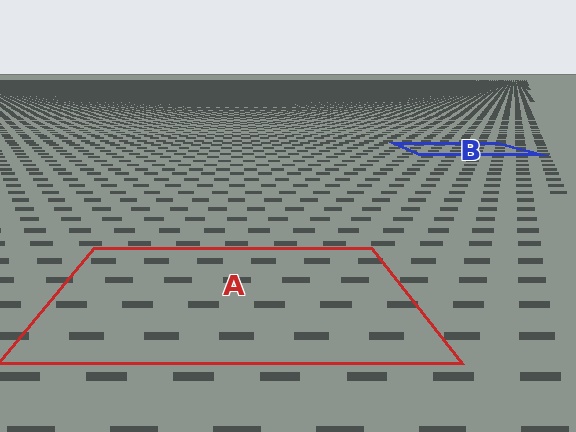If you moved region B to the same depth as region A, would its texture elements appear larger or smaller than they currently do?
They would appear larger. At a closer depth, the same texture elements are projected at a bigger on-screen size.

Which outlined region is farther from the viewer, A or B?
Region B is farther from the viewer — the texture elements inside it appear smaller and more densely packed.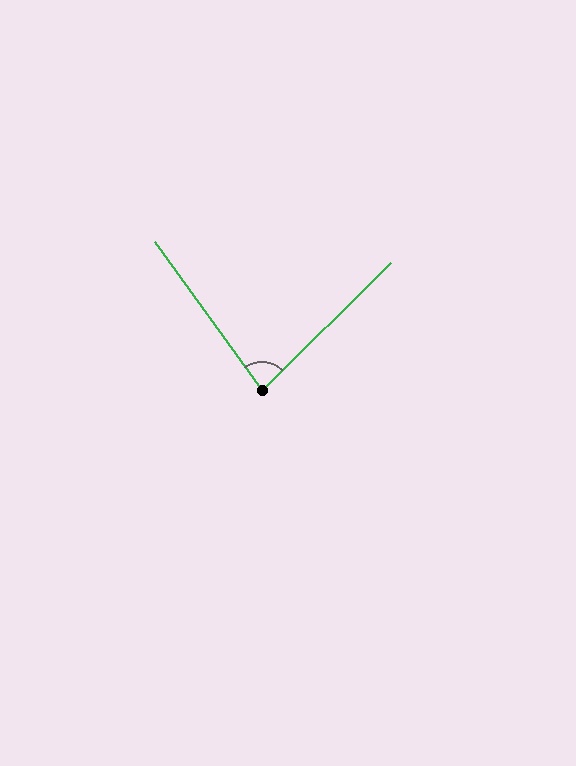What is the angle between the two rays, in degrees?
Approximately 81 degrees.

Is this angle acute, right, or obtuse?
It is acute.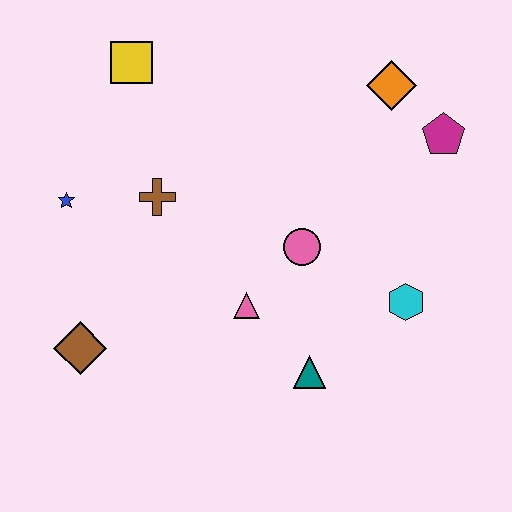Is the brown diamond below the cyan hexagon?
Yes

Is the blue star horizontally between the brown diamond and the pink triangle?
No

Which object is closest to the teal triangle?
The pink triangle is closest to the teal triangle.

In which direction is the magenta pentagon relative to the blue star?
The magenta pentagon is to the right of the blue star.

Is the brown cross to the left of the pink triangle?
Yes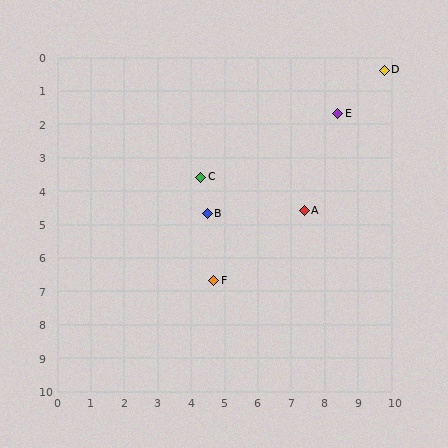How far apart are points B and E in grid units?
Points B and E are about 4.9 grid units apart.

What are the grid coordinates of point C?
Point C is at approximately (4.3, 3.6).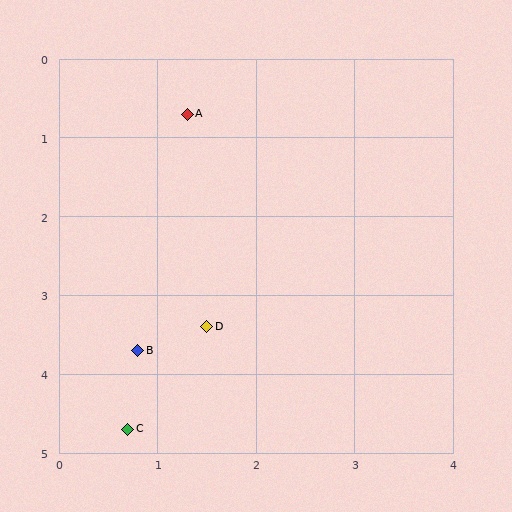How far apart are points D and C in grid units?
Points D and C are about 1.5 grid units apart.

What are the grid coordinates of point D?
Point D is at approximately (1.5, 3.4).